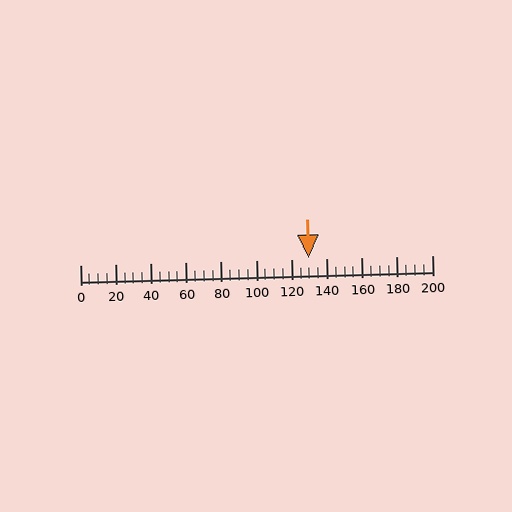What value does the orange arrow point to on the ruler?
The orange arrow points to approximately 130.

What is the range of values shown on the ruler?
The ruler shows values from 0 to 200.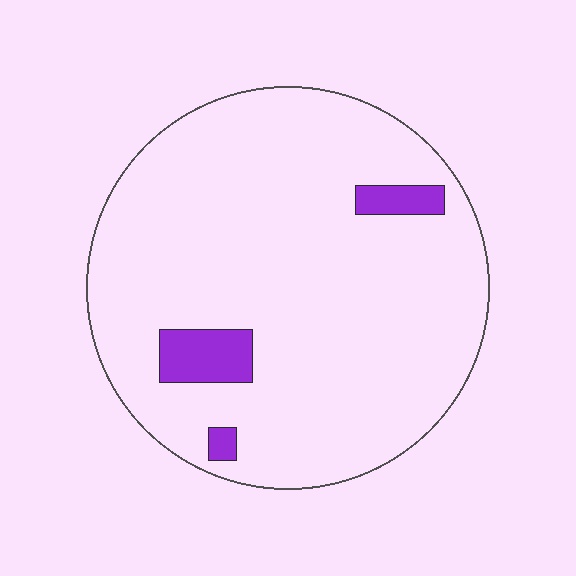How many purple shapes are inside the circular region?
3.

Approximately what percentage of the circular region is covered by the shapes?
Approximately 5%.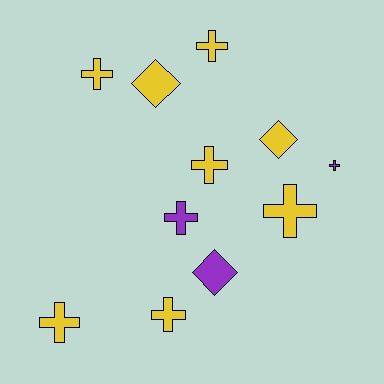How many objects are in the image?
There are 11 objects.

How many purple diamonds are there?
There is 1 purple diamond.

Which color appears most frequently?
Yellow, with 8 objects.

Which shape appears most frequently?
Cross, with 8 objects.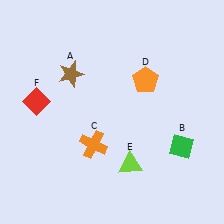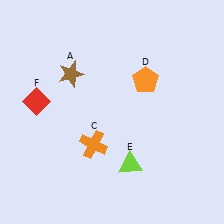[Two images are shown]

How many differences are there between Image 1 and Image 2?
There is 1 difference between the two images.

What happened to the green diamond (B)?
The green diamond (B) was removed in Image 2. It was in the bottom-right area of Image 1.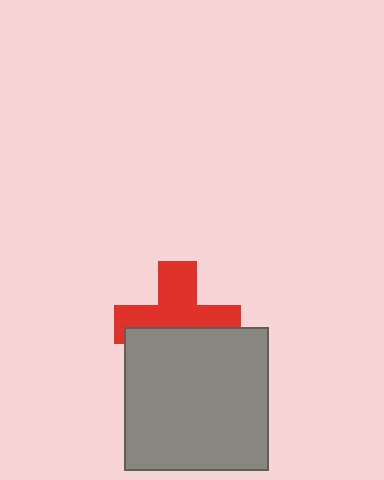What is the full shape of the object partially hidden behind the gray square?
The partially hidden object is a red cross.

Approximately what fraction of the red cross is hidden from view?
Roughly 44% of the red cross is hidden behind the gray square.